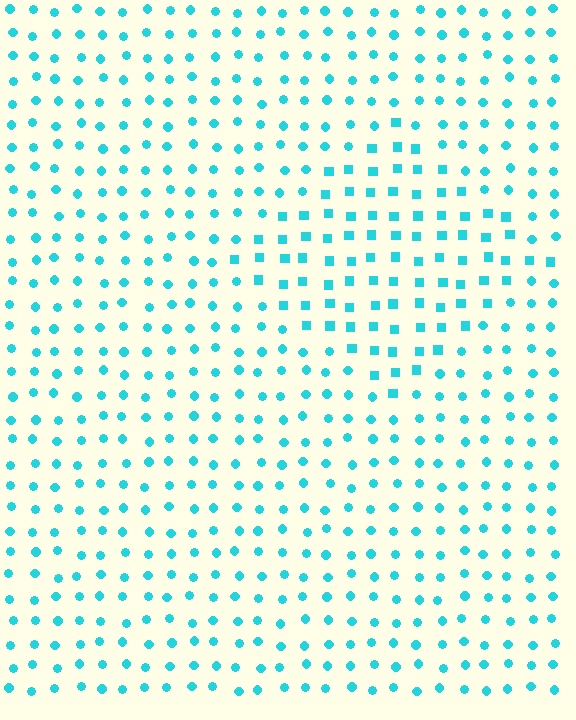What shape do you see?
I see a diamond.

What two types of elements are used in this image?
The image uses squares inside the diamond region and circles outside it.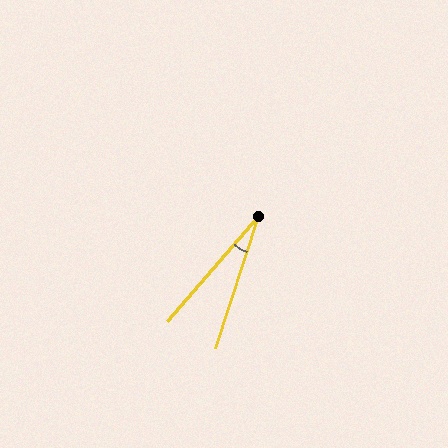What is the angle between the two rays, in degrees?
Approximately 22 degrees.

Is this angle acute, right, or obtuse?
It is acute.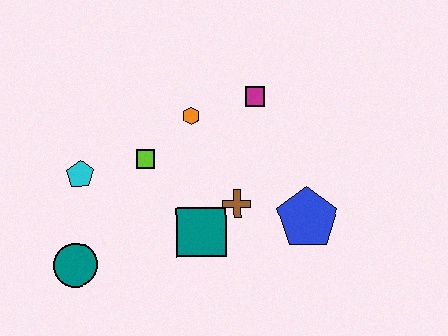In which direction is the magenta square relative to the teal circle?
The magenta square is to the right of the teal circle.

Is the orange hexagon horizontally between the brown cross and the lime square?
Yes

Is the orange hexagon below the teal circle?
No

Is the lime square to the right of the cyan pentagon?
Yes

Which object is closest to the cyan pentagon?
The lime square is closest to the cyan pentagon.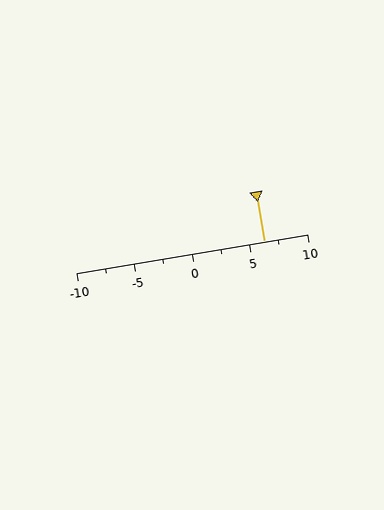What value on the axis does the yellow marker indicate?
The marker indicates approximately 6.2.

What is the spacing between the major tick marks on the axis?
The major ticks are spaced 5 apart.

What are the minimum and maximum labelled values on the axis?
The axis runs from -10 to 10.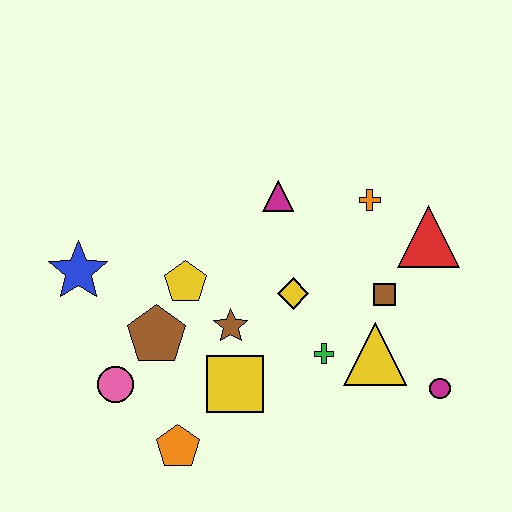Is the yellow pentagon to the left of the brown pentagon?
No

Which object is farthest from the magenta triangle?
The orange pentagon is farthest from the magenta triangle.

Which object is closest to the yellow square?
The brown star is closest to the yellow square.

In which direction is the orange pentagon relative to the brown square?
The orange pentagon is to the left of the brown square.